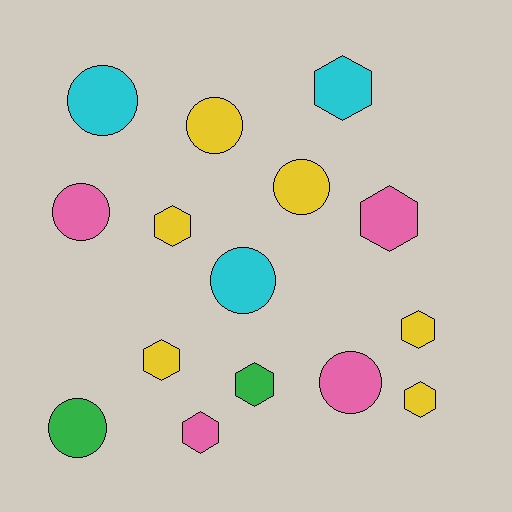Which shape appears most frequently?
Hexagon, with 8 objects.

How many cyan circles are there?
There are 2 cyan circles.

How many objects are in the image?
There are 15 objects.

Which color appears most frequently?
Yellow, with 6 objects.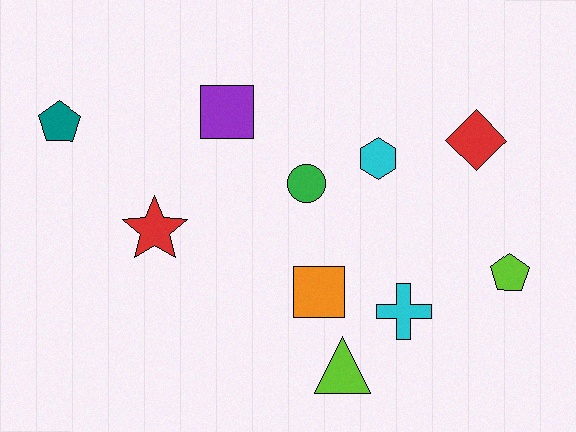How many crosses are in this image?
There is 1 cross.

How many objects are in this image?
There are 10 objects.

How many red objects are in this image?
There are 2 red objects.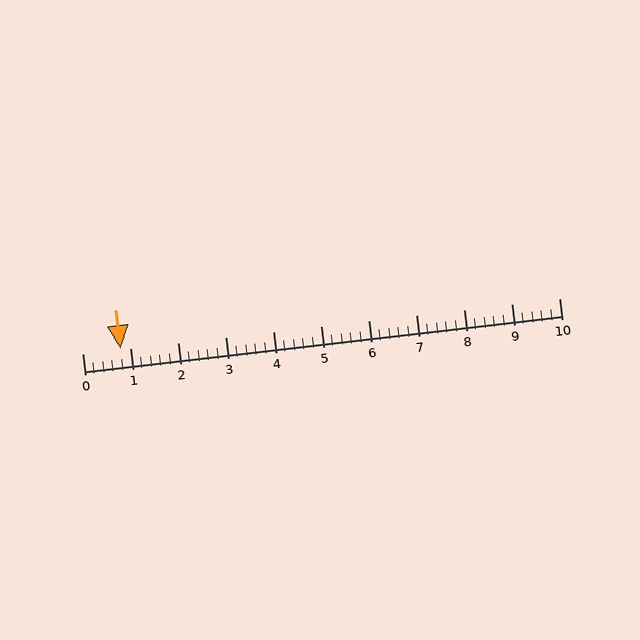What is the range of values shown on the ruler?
The ruler shows values from 0 to 10.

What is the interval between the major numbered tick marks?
The major tick marks are spaced 1 units apart.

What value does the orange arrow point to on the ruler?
The orange arrow points to approximately 0.8.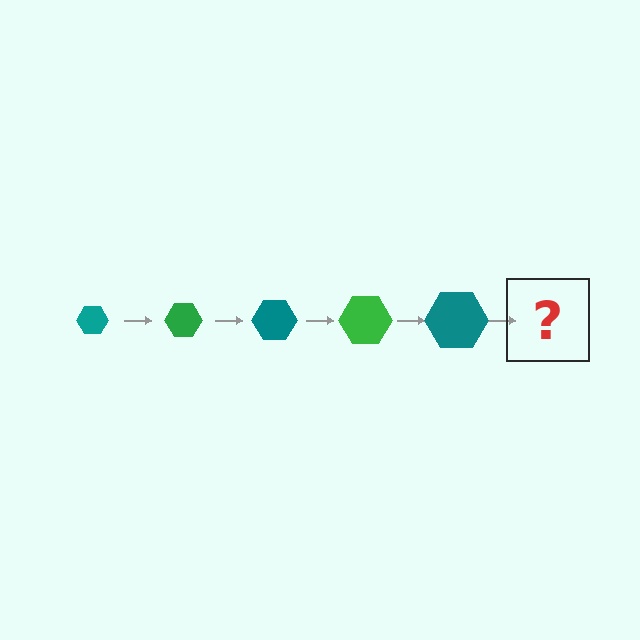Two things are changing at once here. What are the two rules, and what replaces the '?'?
The two rules are that the hexagon grows larger each step and the color cycles through teal and green. The '?' should be a green hexagon, larger than the previous one.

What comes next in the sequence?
The next element should be a green hexagon, larger than the previous one.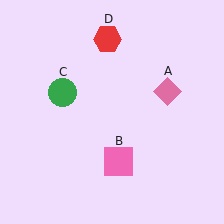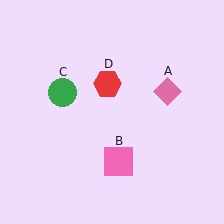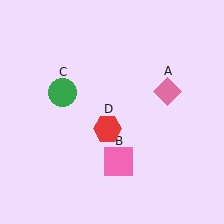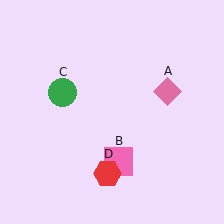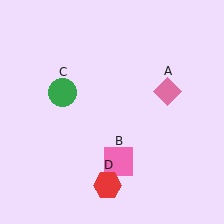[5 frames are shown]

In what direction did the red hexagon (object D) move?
The red hexagon (object D) moved down.